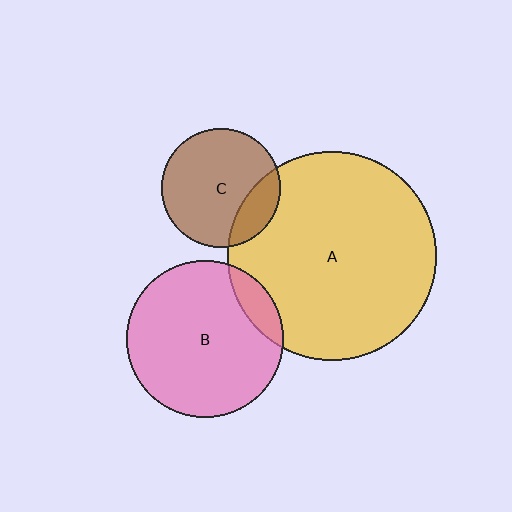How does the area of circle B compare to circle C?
Approximately 1.7 times.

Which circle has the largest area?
Circle A (yellow).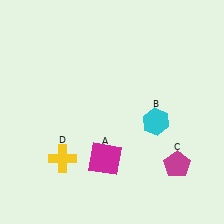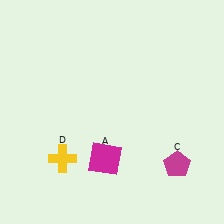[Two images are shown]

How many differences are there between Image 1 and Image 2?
There is 1 difference between the two images.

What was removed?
The cyan hexagon (B) was removed in Image 2.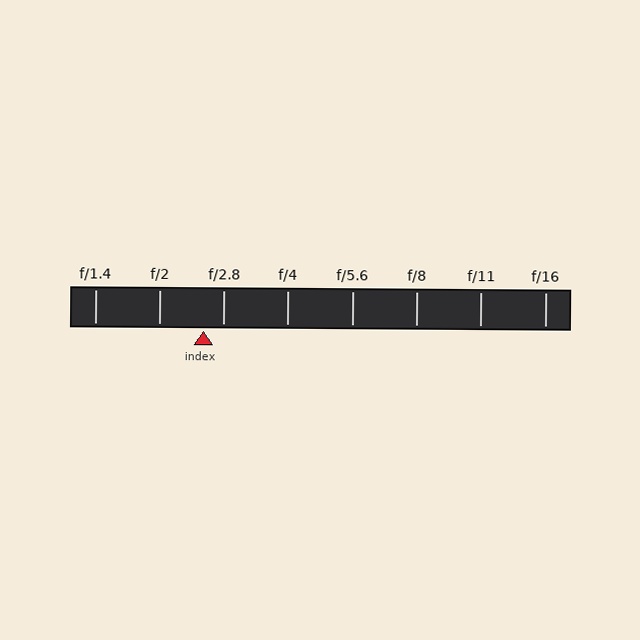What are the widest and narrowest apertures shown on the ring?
The widest aperture shown is f/1.4 and the narrowest is f/16.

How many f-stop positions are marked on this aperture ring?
There are 8 f-stop positions marked.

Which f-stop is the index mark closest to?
The index mark is closest to f/2.8.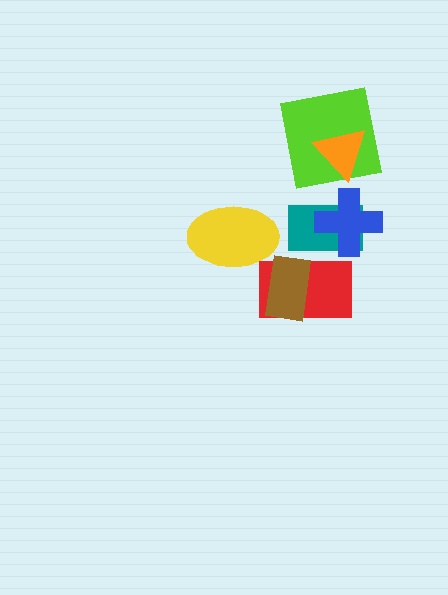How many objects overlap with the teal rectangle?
2 objects overlap with the teal rectangle.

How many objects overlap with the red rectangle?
2 objects overlap with the red rectangle.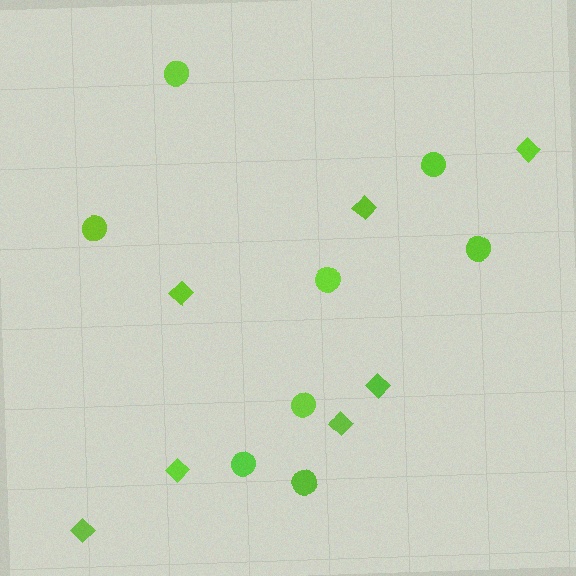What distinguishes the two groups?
There are 2 groups: one group of circles (8) and one group of diamonds (7).